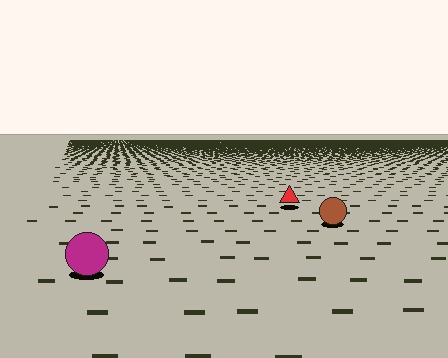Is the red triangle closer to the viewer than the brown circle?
No. The brown circle is closer — you can tell from the texture gradient: the ground texture is coarser near it.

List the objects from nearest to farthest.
From nearest to farthest: the magenta circle, the brown circle, the red triangle.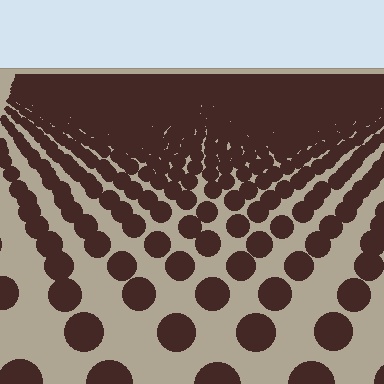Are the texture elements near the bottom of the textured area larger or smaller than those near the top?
Larger. Near the bottom, elements are closer to the viewer and appear at a bigger on-screen size.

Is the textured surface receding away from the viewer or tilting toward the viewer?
The surface is receding away from the viewer. Texture elements get smaller and denser toward the top.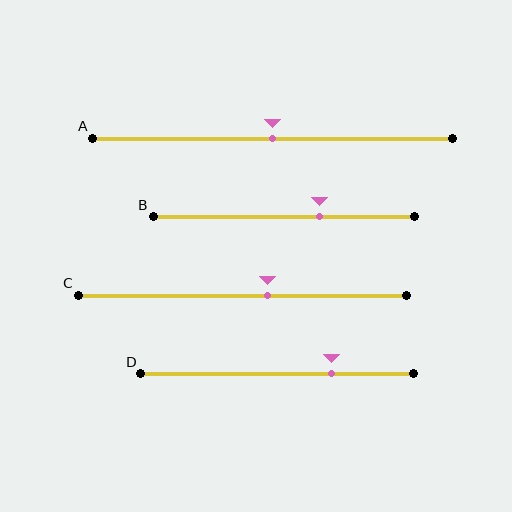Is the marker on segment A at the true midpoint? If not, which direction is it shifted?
Yes, the marker on segment A is at the true midpoint.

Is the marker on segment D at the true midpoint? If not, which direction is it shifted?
No, the marker on segment D is shifted to the right by about 20% of the segment length.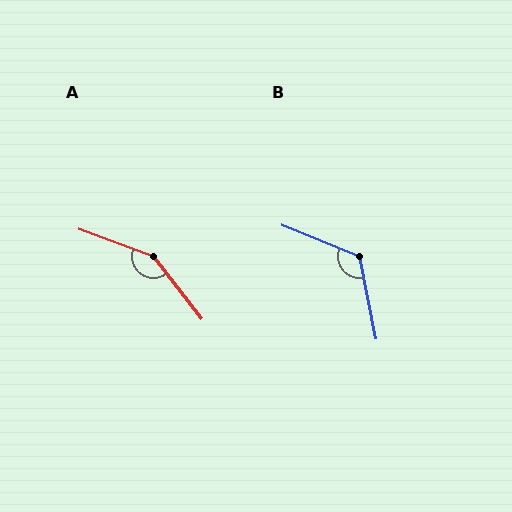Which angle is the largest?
A, at approximately 148 degrees.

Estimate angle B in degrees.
Approximately 123 degrees.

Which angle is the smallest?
B, at approximately 123 degrees.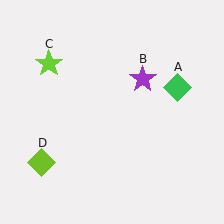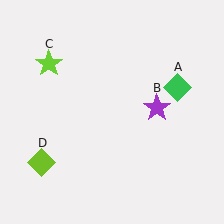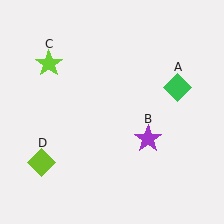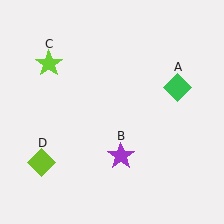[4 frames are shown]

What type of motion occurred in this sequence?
The purple star (object B) rotated clockwise around the center of the scene.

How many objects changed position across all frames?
1 object changed position: purple star (object B).